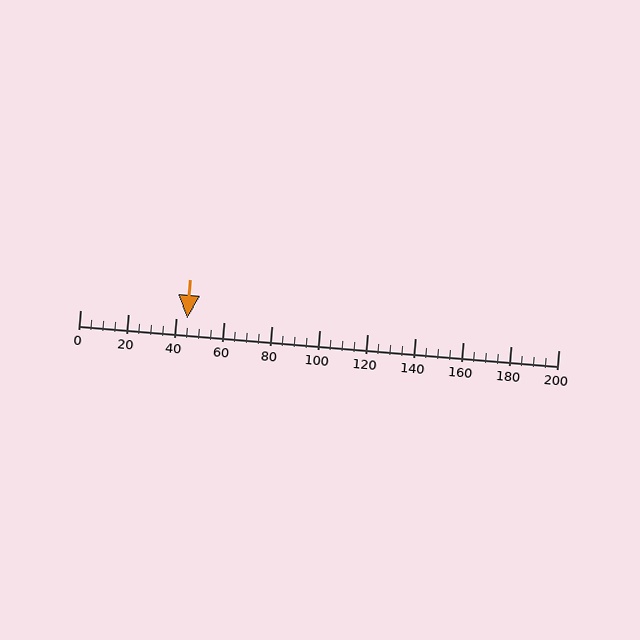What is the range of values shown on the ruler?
The ruler shows values from 0 to 200.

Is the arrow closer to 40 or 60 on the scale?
The arrow is closer to 40.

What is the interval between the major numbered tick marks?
The major tick marks are spaced 20 units apart.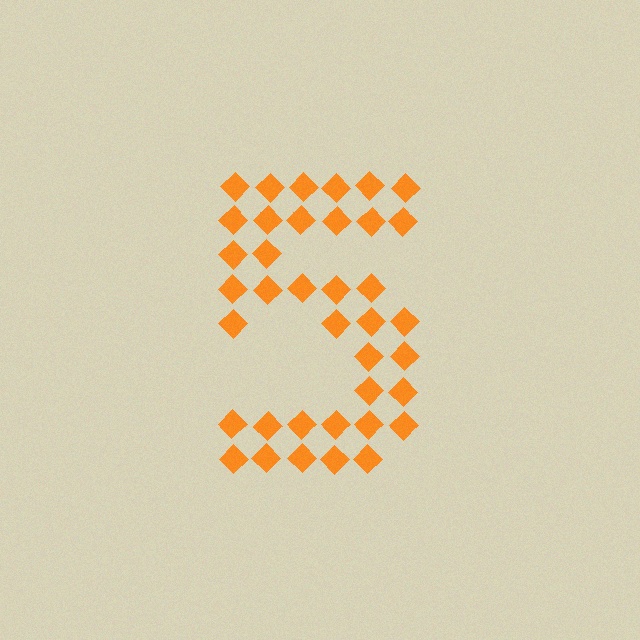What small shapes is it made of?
It is made of small diamonds.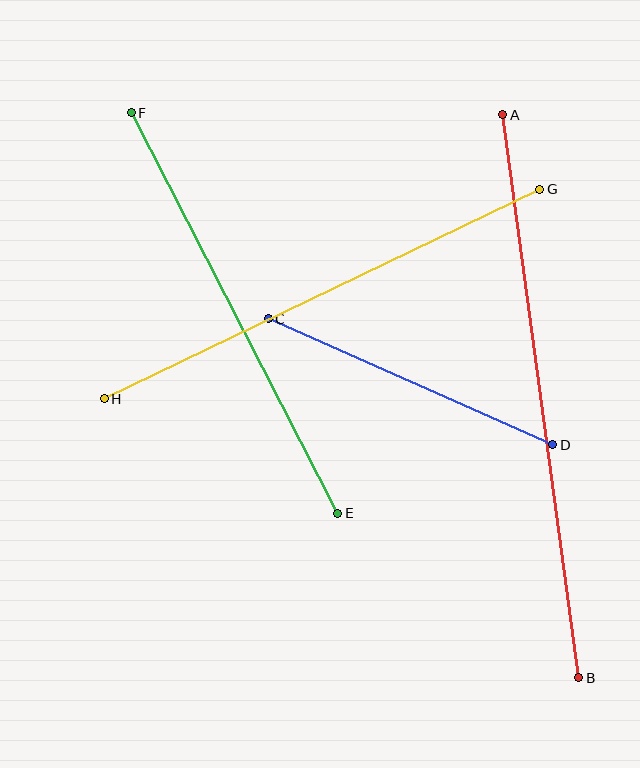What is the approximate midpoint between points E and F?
The midpoint is at approximately (235, 313) pixels.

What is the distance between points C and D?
The distance is approximately 311 pixels.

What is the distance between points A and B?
The distance is approximately 568 pixels.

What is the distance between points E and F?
The distance is approximately 450 pixels.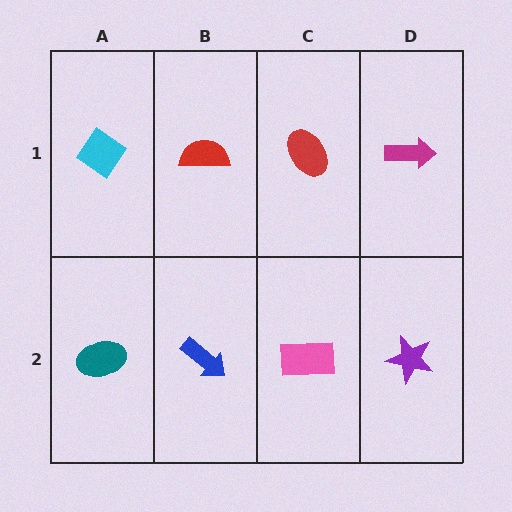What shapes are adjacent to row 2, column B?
A red semicircle (row 1, column B), a teal ellipse (row 2, column A), a pink rectangle (row 2, column C).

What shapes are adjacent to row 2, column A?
A cyan diamond (row 1, column A), a blue arrow (row 2, column B).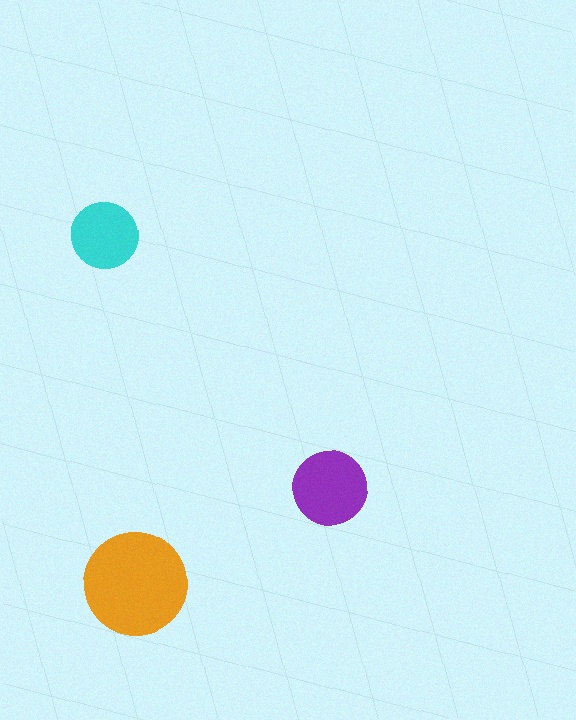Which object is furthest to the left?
The cyan circle is leftmost.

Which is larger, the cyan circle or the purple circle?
The purple one.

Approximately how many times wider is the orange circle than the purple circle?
About 1.5 times wider.